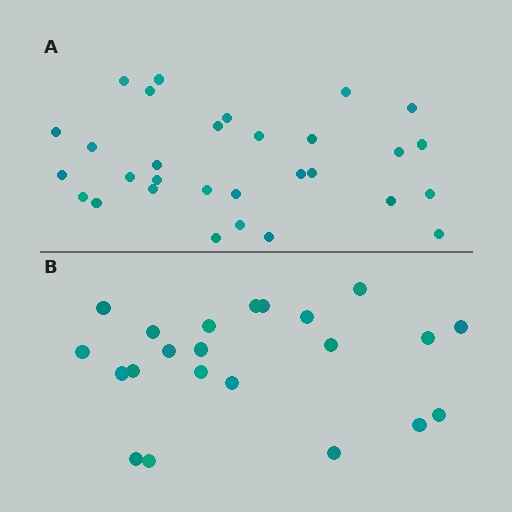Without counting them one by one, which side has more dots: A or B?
Region A (the top region) has more dots.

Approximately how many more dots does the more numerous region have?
Region A has roughly 8 or so more dots than region B.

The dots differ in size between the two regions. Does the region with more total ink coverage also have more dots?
No. Region B has more total ink coverage because its dots are larger, but region A actually contains more individual dots. Total area can be misleading — the number of items is what matters here.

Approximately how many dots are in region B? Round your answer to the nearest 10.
About 20 dots. (The exact count is 22, which rounds to 20.)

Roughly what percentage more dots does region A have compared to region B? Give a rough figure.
About 35% more.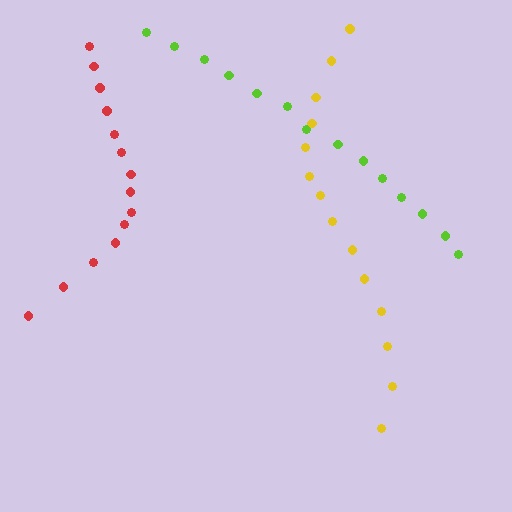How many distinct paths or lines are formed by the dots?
There are 3 distinct paths.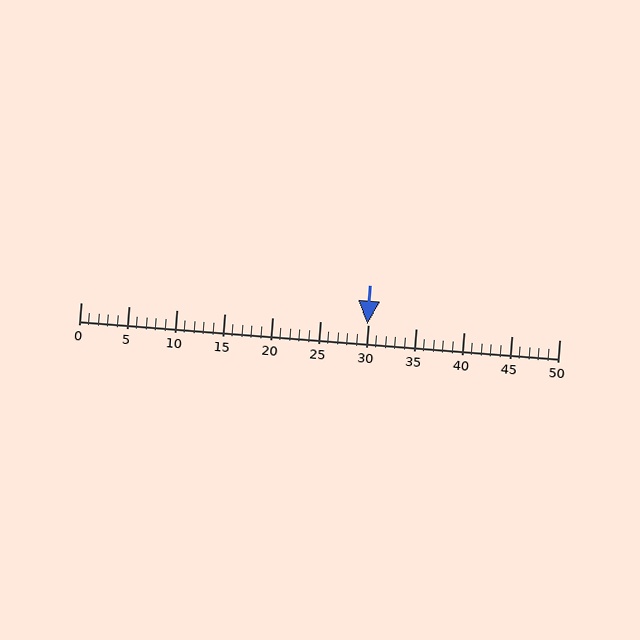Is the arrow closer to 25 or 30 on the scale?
The arrow is closer to 30.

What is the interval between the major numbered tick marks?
The major tick marks are spaced 5 units apart.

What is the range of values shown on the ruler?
The ruler shows values from 0 to 50.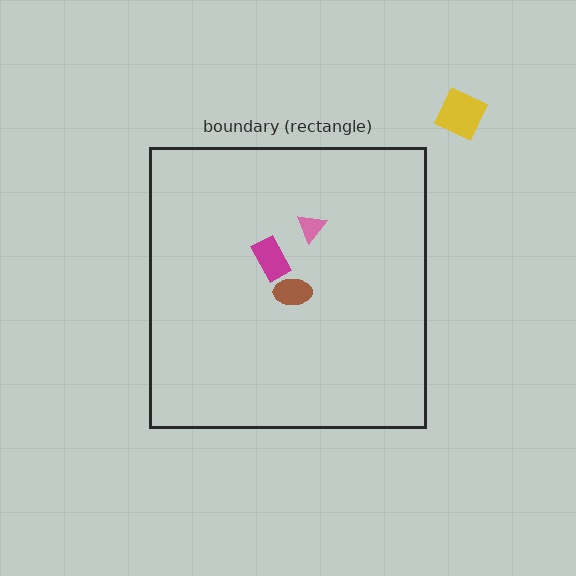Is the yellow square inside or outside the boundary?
Outside.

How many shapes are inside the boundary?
3 inside, 1 outside.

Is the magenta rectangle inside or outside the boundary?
Inside.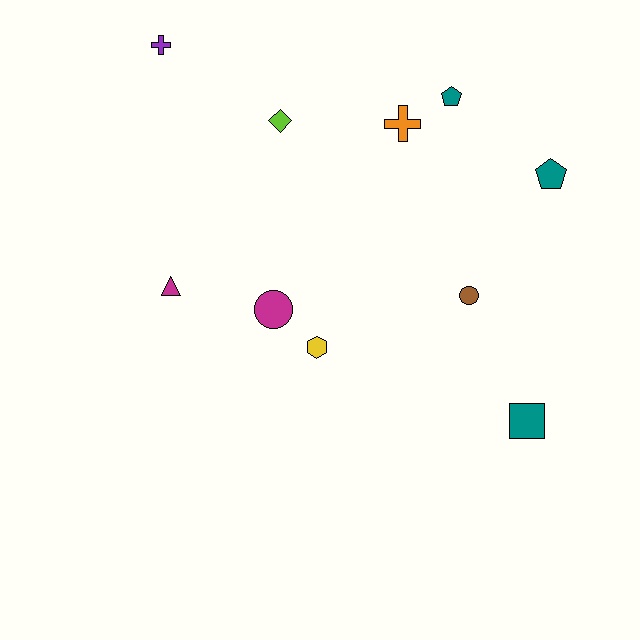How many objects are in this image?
There are 10 objects.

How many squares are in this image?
There is 1 square.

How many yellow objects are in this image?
There is 1 yellow object.